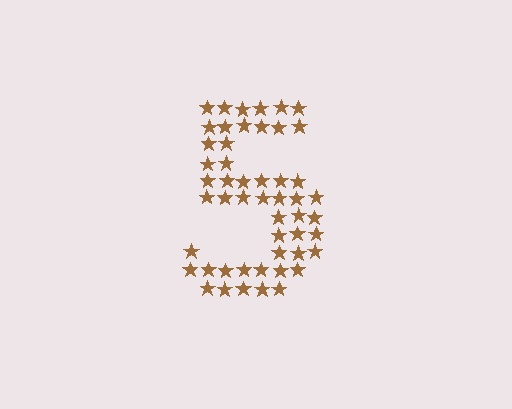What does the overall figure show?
The overall figure shows the digit 5.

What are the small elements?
The small elements are stars.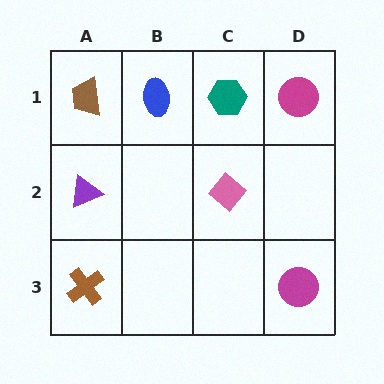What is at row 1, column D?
A magenta circle.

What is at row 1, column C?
A teal hexagon.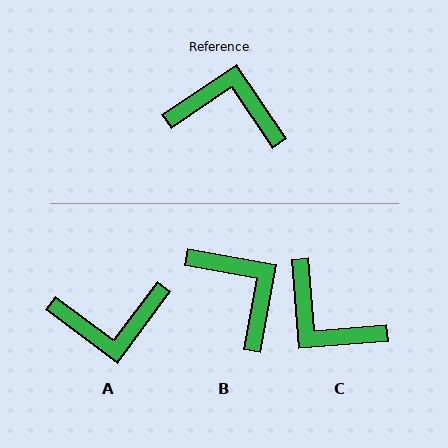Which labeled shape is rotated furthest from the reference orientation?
A, about 161 degrees away.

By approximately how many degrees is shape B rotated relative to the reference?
Approximately 44 degrees clockwise.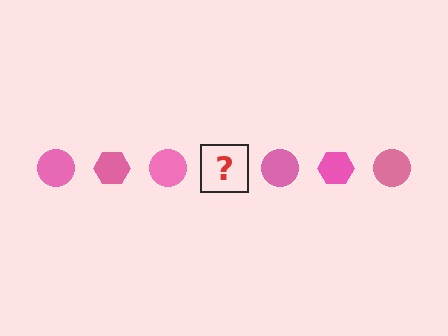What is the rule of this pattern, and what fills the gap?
The rule is that the pattern cycles through circle, hexagon shapes in pink. The gap should be filled with a pink hexagon.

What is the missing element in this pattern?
The missing element is a pink hexagon.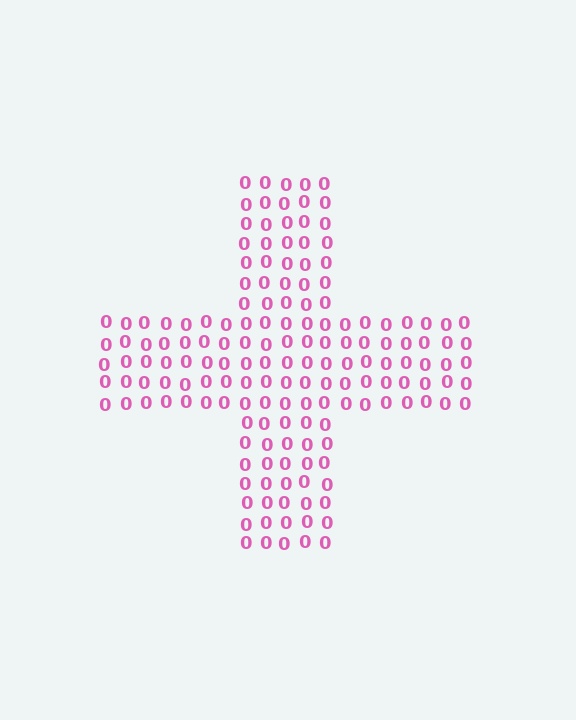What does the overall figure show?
The overall figure shows a cross.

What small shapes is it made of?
It is made of small digit 0's.